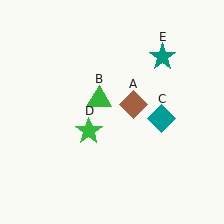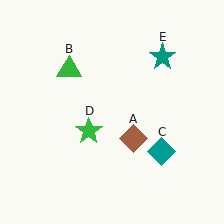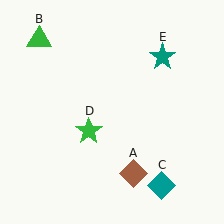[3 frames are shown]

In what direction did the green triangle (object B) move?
The green triangle (object B) moved up and to the left.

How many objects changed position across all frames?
3 objects changed position: brown diamond (object A), green triangle (object B), teal diamond (object C).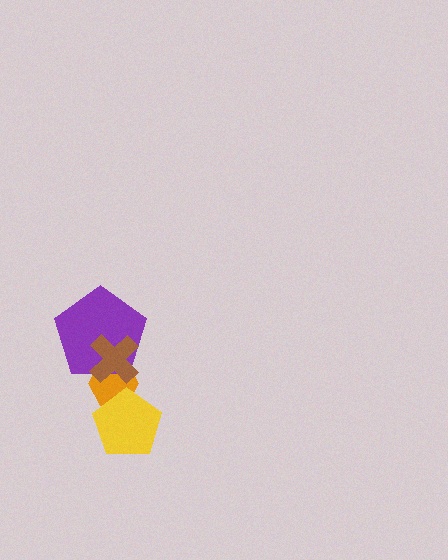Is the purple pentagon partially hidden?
Yes, it is partially covered by another shape.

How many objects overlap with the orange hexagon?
3 objects overlap with the orange hexagon.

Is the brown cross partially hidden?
No, no other shape covers it.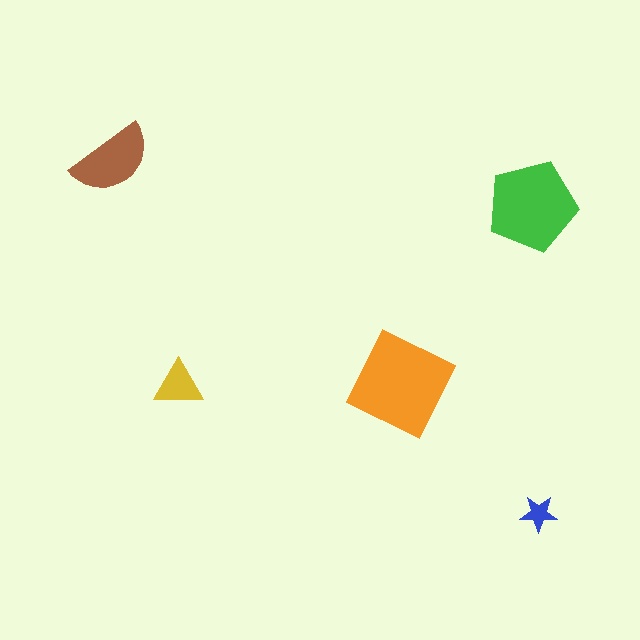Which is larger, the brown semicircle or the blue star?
The brown semicircle.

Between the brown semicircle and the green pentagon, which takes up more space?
The green pentagon.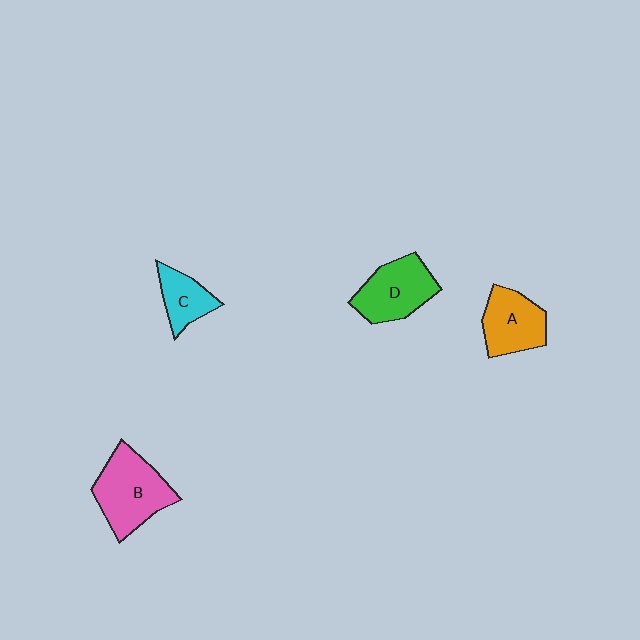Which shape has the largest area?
Shape B (pink).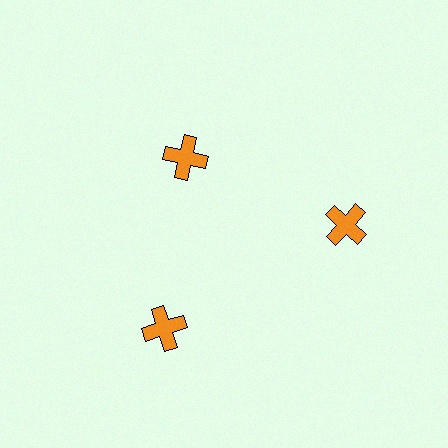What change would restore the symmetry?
The symmetry would be restored by moving it outward, back onto the ring so that all 3 crosses sit at equal angles and equal distance from the center.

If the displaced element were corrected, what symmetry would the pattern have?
It would have 3-fold rotational symmetry — the pattern would map onto itself every 120 degrees.